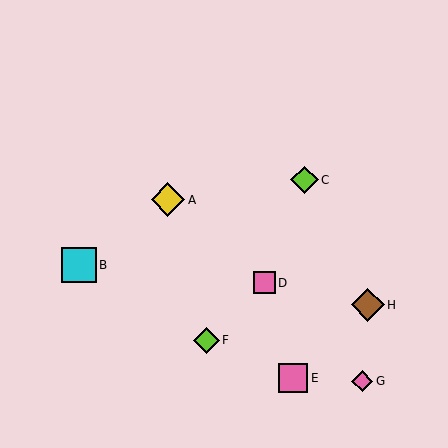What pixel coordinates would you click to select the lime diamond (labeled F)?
Click at (206, 340) to select the lime diamond F.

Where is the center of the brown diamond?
The center of the brown diamond is at (368, 305).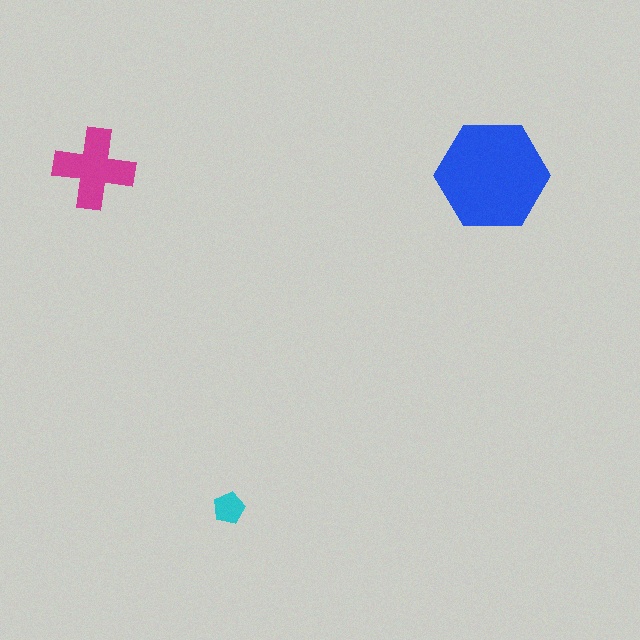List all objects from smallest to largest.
The cyan pentagon, the magenta cross, the blue hexagon.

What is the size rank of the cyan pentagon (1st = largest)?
3rd.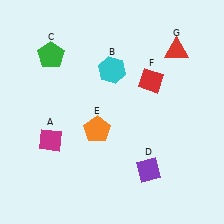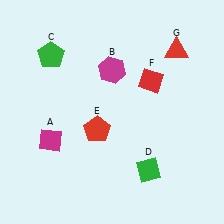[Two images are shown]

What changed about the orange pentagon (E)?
In Image 1, E is orange. In Image 2, it changed to red.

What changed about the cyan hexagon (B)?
In Image 1, B is cyan. In Image 2, it changed to magenta.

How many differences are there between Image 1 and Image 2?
There are 3 differences between the two images.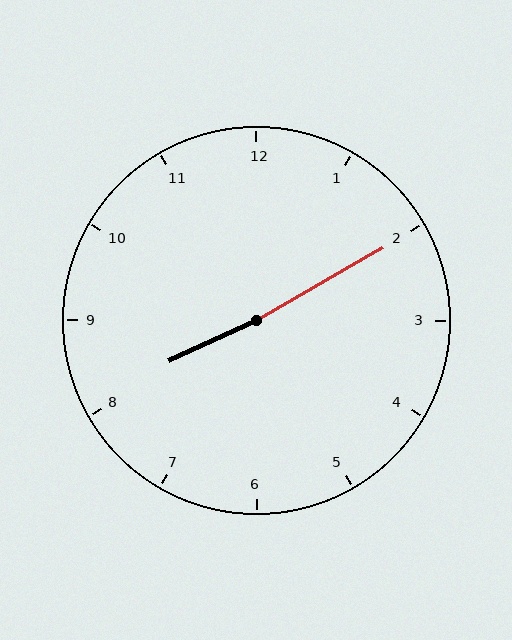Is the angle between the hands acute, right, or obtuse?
It is obtuse.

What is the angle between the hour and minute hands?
Approximately 175 degrees.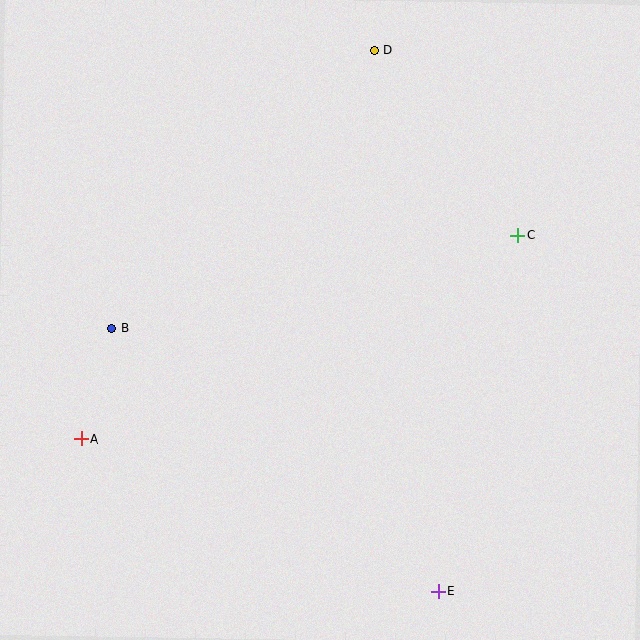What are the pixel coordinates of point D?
Point D is at (375, 50).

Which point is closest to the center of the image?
Point B at (112, 328) is closest to the center.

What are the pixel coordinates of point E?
Point E is at (438, 591).